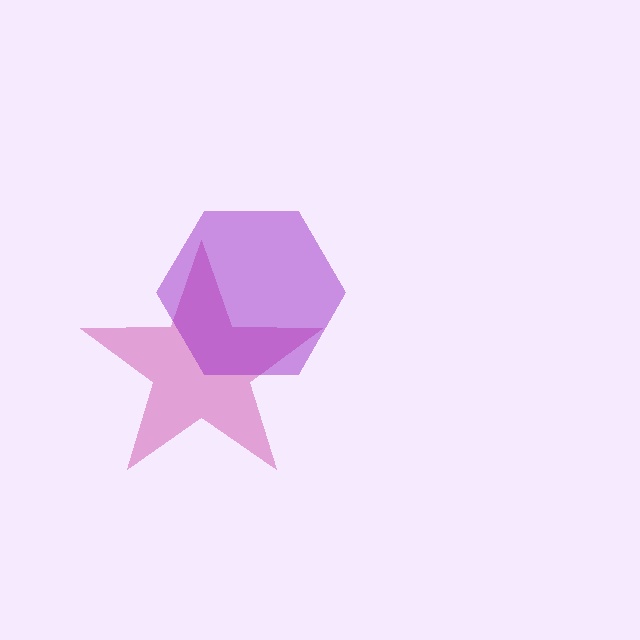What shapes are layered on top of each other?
The layered shapes are: a magenta star, a purple hexagon.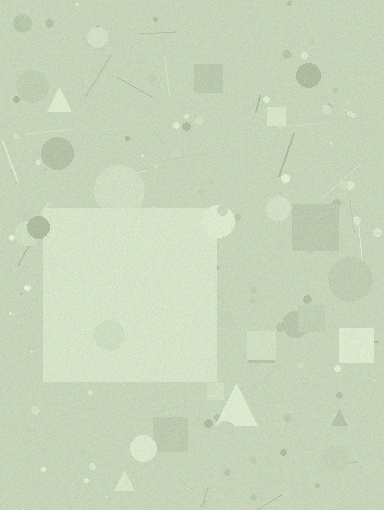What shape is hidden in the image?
A square is hidden in the image.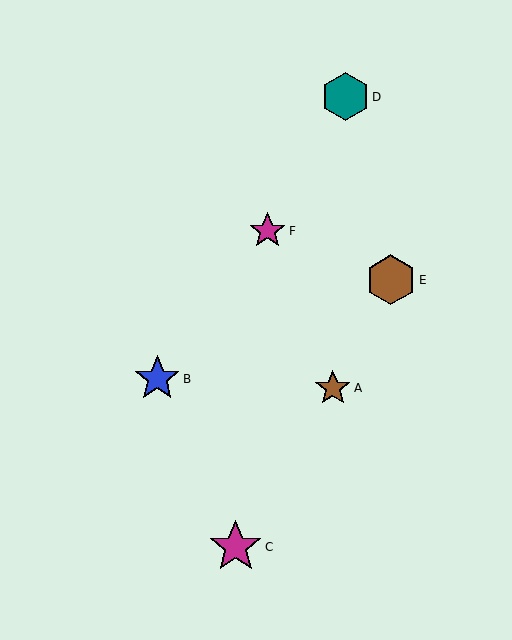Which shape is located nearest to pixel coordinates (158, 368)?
The blue star (labeled B) at (157, 379) is nearest to that location.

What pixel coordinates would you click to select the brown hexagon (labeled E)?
Click at (391, 280) to select the brown hexagon E.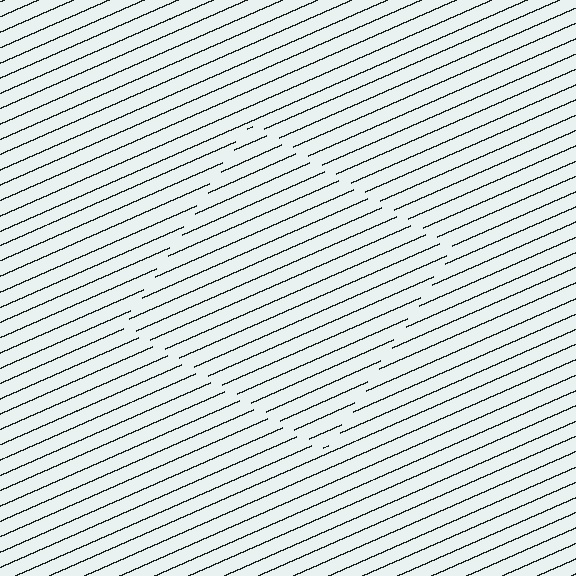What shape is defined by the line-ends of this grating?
An illusory square. The interior of the shape contains the same grating, shifted by half a period — the contour is defined by the phase discontinuity where line-ends from the inner and outer gratings abut.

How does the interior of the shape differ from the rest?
The interior of the shape contains the same grating, shifted by half a period — the contour is defined by the phase discontinuity where line-ends from the inner and outer gratings abut.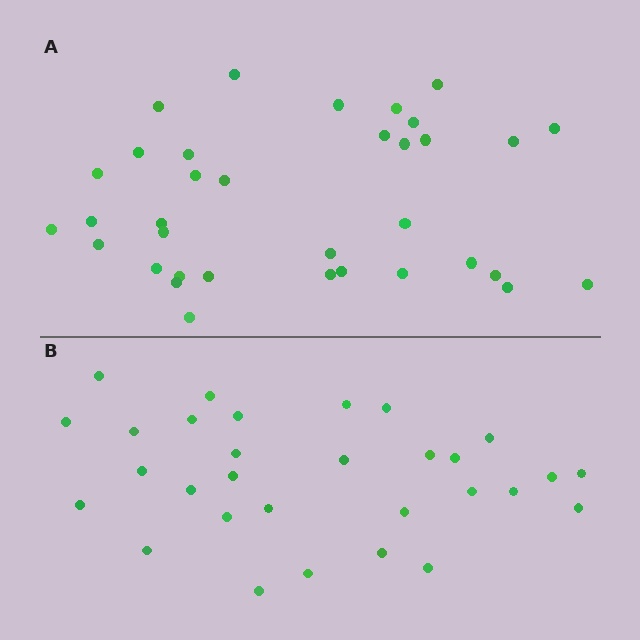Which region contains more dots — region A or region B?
Region A (the top region) has more dots.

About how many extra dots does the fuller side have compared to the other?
Region A has about 5 more dots than region B.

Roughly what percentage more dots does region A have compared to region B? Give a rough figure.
About 15% more.